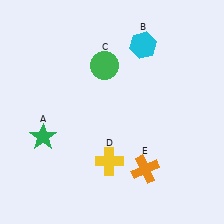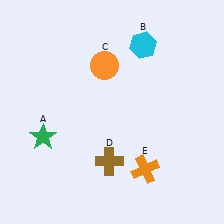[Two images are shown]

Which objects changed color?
C changed from green to orange. D changed from yellow to brown.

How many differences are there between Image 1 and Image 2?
There are 2 differences between the two images.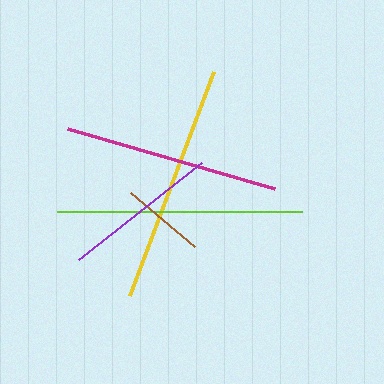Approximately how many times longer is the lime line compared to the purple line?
The lime line is approximately 1.6 times the length of the purple line.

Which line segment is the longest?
The lime line is the longest at approximately 244 pixels.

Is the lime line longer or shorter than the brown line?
The lime line is longer than the brown line.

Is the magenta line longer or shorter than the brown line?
The magenta line is longer than the brown line.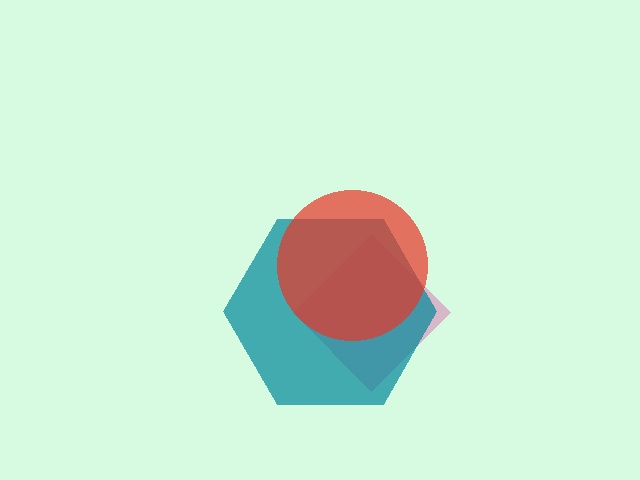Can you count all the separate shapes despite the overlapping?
Yes, there are 3 separate shapes.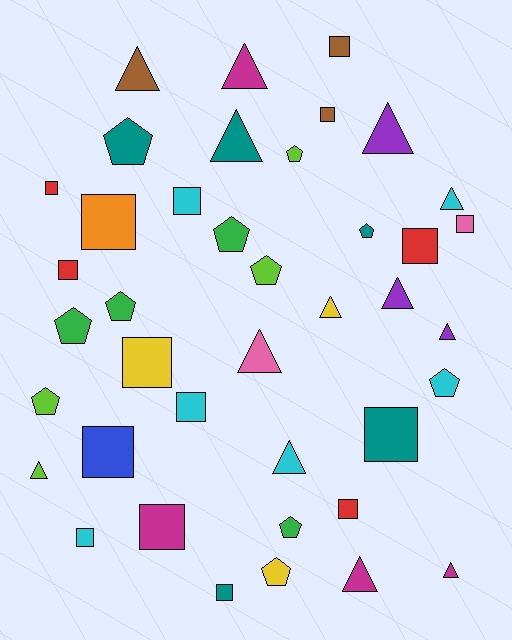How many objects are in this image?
There are 40 objects.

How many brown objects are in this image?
There are 3 brown objects.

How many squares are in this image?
There are 16 squares.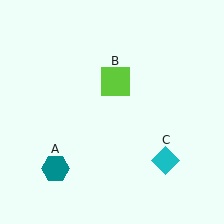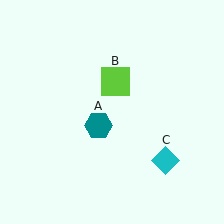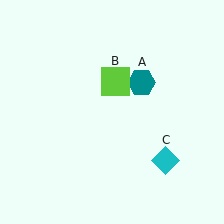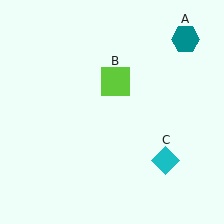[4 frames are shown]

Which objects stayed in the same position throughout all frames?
Lime square (object B) and cyan diamond (object C) remained stationary.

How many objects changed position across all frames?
1 object changed position: teal hexagon (object A).